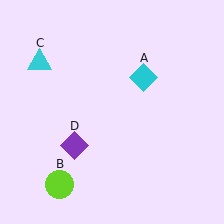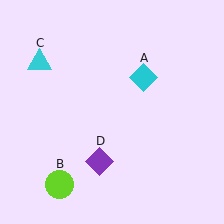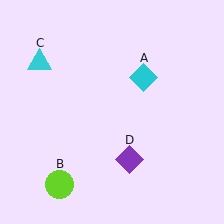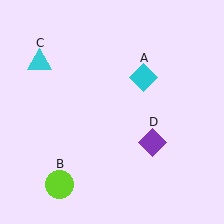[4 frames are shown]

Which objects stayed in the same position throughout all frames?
Cyan diamond (object A) and lime circle (object B) and cyan triangle (object C) remained stationary.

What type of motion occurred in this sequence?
The purple diamond (object D) rotated counterclockwise around the center of the scene.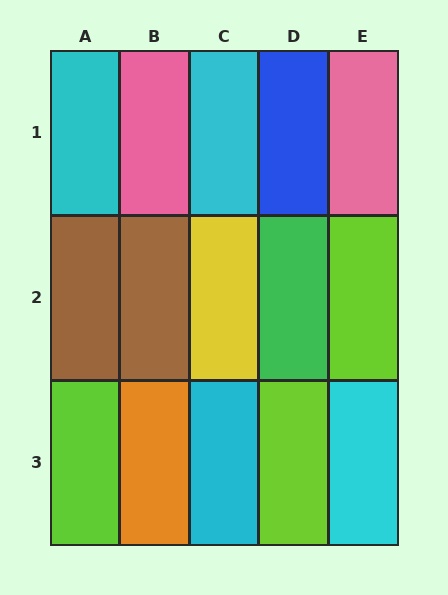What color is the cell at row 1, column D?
Blue.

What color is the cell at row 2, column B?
Brown.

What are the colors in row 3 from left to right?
Lime, orange, cyan, lime, cyan.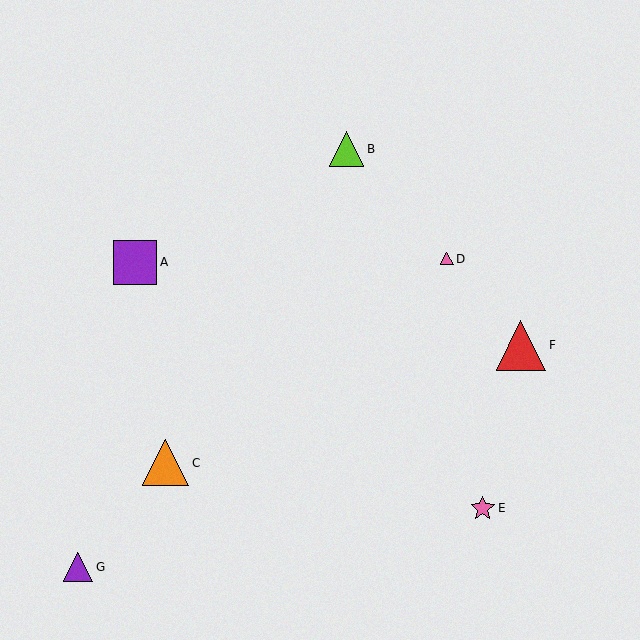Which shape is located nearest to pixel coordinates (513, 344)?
The red triangle (labeled F) at (521, 345) is nearest to that location.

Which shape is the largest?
The red triangle (labeled F) is the largest.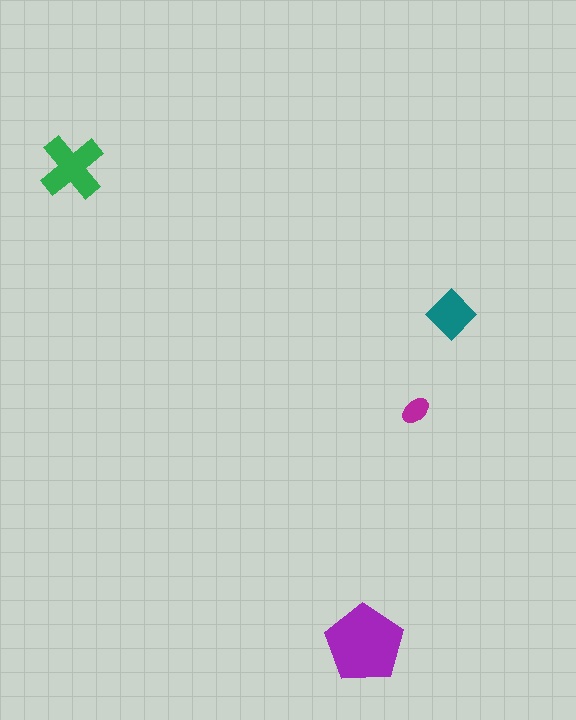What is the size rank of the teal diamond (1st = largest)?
3rd.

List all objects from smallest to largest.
The magenta ellipse, the teal diamond, the green cross, the purple pentagon.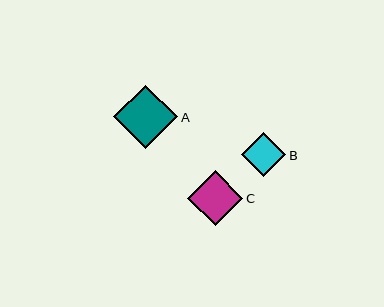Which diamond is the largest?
Diamond A is the largest with a size of approximately 64 pixels.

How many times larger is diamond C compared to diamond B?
Diamond C is approximately 1.3 times the size of diamond B.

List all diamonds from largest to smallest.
From largest to smallest: A, C, B.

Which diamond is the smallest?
Diamond B is the smallest with a size of approximately 44 pixels.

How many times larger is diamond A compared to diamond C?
Diamond A is approximately 1.2 times the size of diamond C.